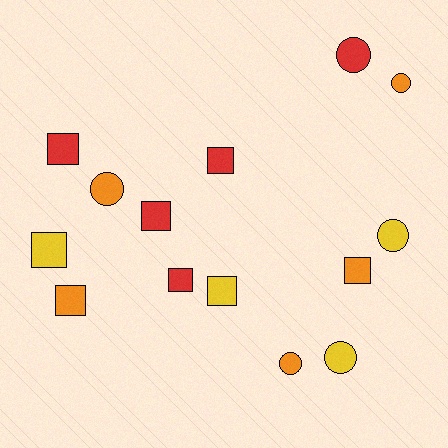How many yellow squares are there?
There are 2 yellow squares.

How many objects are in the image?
There are 14 objects.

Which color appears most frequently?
Orange, with 5 objects.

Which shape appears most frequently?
Square, with 8 objects.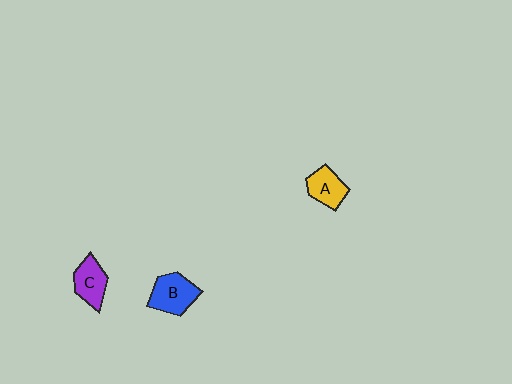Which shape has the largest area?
Shape B (blue).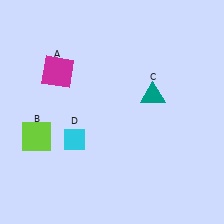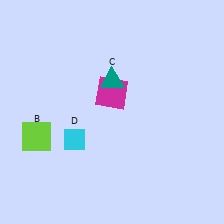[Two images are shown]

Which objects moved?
The objects that moved are: the magenta square (A), the teal triangle (C).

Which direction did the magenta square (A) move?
The magenta square (A) moved right.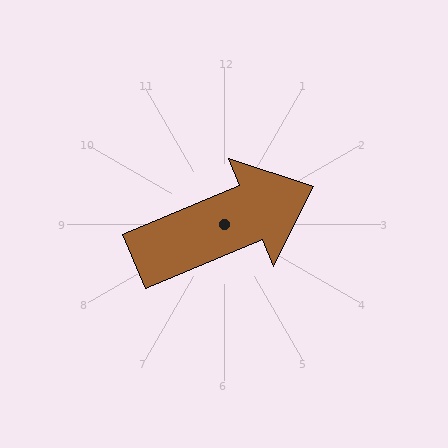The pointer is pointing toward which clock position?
Roughly 2 o'clock.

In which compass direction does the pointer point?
Northeast.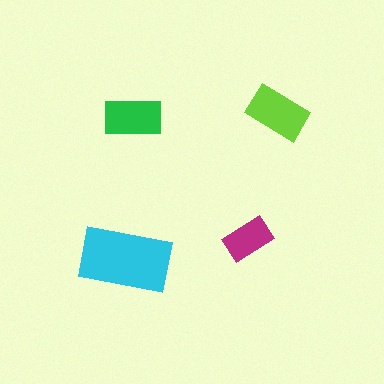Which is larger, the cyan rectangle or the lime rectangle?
The cyan one.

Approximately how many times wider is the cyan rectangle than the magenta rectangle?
About 2 times wider.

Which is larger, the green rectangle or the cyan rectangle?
The cyan one.